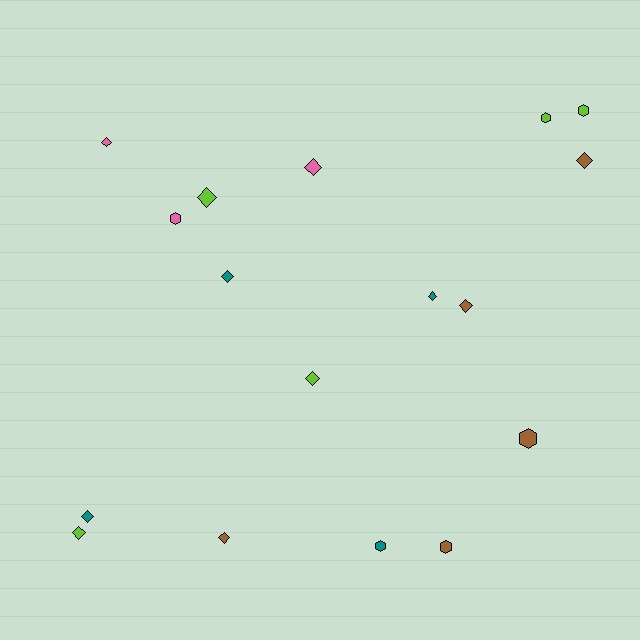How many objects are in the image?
There are 17 objects.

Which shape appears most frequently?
Diamond, with 11 objects.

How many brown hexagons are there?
There are 2 brown hexagons.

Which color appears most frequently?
Brown, with 5 objects.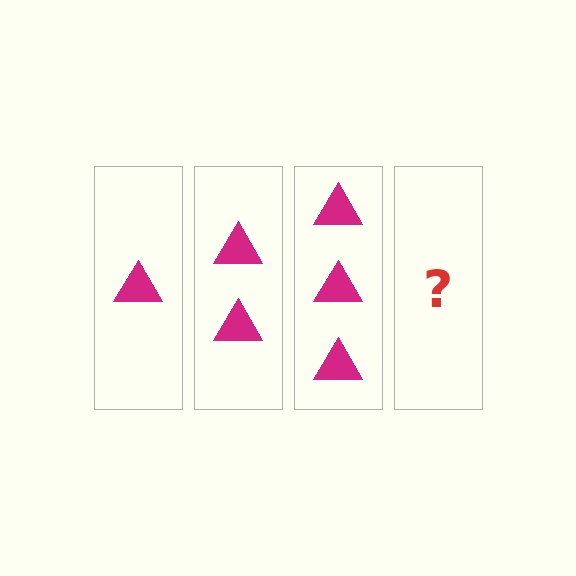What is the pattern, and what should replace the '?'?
The pattern is that each step adds one more triangle. The '?' should be 4 triangles.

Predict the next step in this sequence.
The next step is 4 triangles.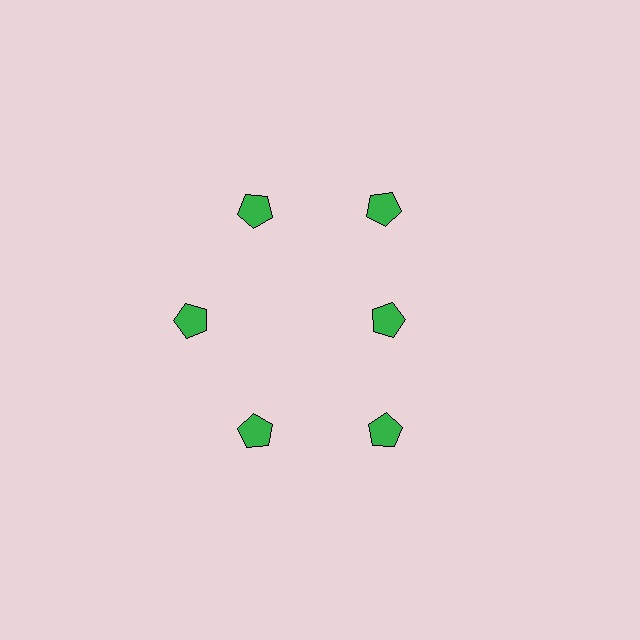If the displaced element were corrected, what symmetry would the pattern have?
It would have 6-fold rotational symmetry — the pattern would map onto itself every 60 degrees.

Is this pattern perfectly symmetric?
No. The 6 green pentagons are arranged in a ring, but one element near the 3 o'clock position is pulled inward toward the center, breaking the 6-fold rotational symmetry.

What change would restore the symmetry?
The symmetry would be restored by moving it outward, back onto the ring so that all 6 pentagons sit at equal angles and equal distance from the center.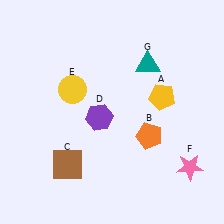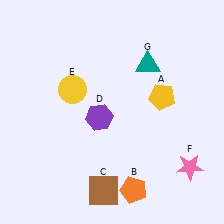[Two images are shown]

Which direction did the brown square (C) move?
The brown square (C) moved right.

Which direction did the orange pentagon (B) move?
The orange pentagon (B) moved down.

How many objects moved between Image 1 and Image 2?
2 objects moved between the two images.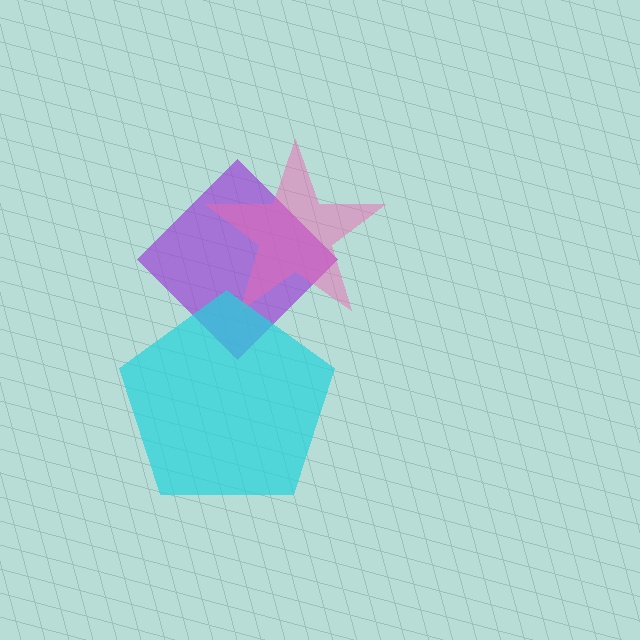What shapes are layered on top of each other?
The layered shapes are: a purple diamond, a pink star, a cyan pentagon.